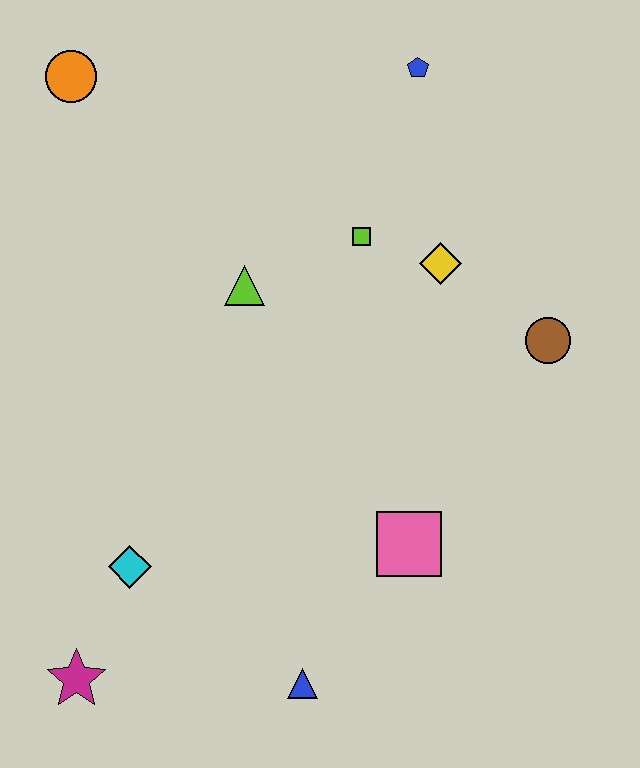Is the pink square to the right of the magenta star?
Yes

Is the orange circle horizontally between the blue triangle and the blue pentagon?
No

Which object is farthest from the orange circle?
The blue triangle is farthest from the orange circle.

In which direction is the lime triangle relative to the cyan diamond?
The lime triangle is above the cyan diamond.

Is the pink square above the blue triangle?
Yes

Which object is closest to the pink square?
The blue triangle is closest to the pink square.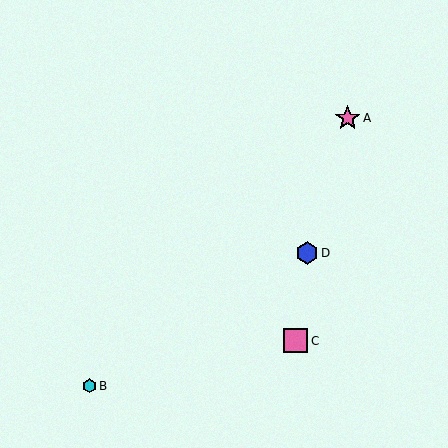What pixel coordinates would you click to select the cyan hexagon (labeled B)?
Click at (89, 386) to select the cyan hexagon B.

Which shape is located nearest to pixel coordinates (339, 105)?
The pink star (labeled A) at (348, 118) is nearest to that location.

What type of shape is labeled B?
Shape B is a cyan hexagon.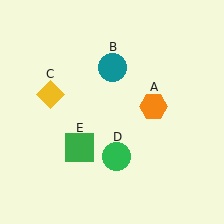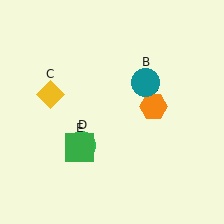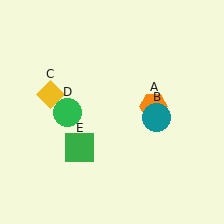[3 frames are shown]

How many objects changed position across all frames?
2 objects changed position: teal circle (object B), green circle (object D).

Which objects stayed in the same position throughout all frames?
Orange hexagon (object A) and yellow diamond (object C) and green square (object E) remained stationary.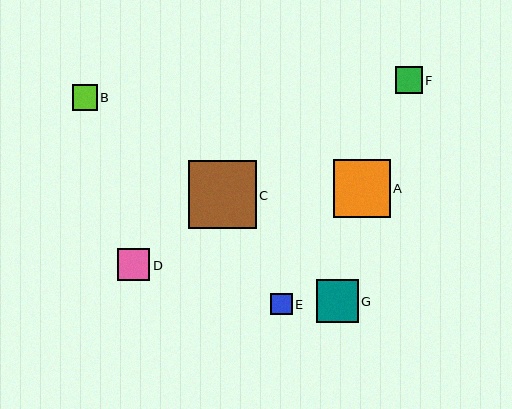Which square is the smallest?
Square E is the smallest with a size of approximately 21 pixels.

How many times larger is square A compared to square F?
Square A is approximately 2.1 times the size of square F.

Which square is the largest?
Square C is the largest with a size of approximately 68 pixels.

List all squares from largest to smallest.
From largest to smallest: C, A, G, D, F, B, E.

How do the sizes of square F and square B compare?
Square F and square B are approximately the same size.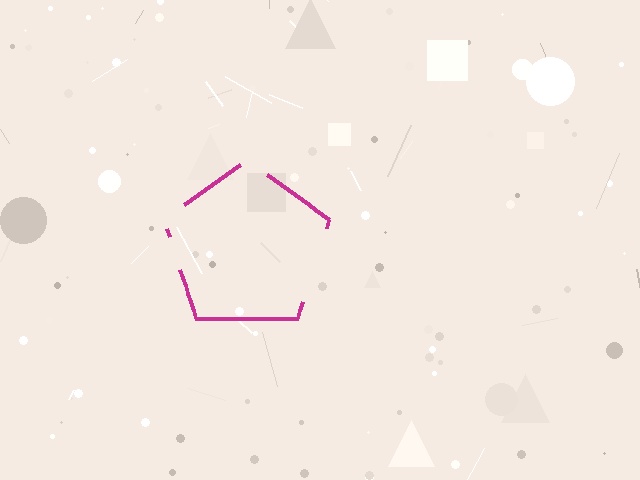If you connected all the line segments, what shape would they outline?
They would outline a pentagon.